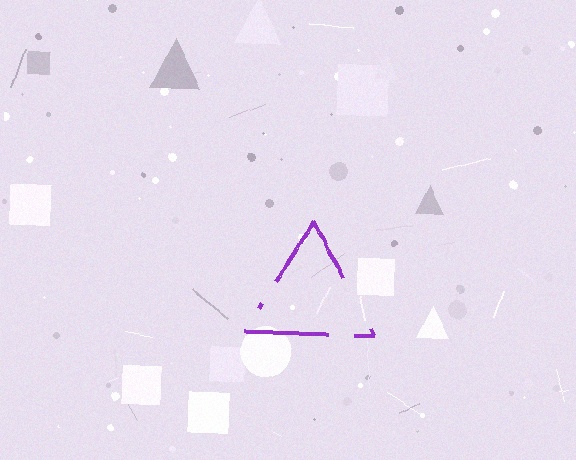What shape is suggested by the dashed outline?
The dashed outline suggests a triangle.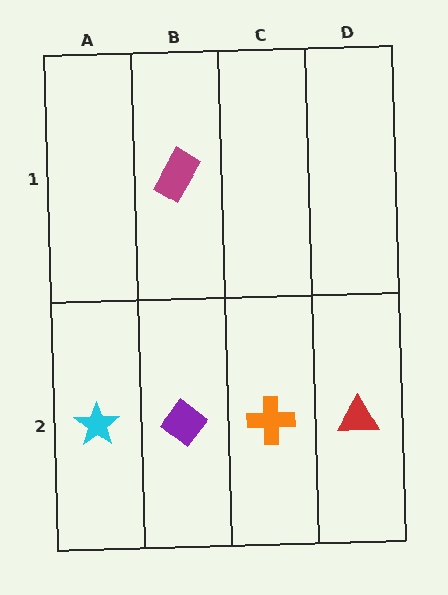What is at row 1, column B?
A magenta rectangle.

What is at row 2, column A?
A cyan star.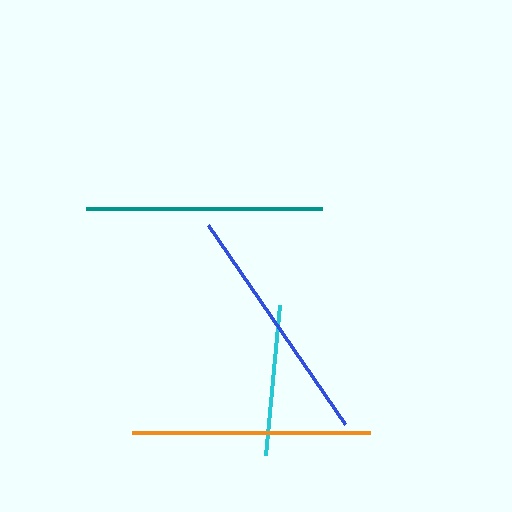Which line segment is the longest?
The blue line is the longest at approximately 241 pixels.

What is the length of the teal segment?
The teal segment is approximately 236 pixels long.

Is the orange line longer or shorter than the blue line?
The blue line is longer than the orange line.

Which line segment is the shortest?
The cyan line is the shortest at approximately 150 pixels.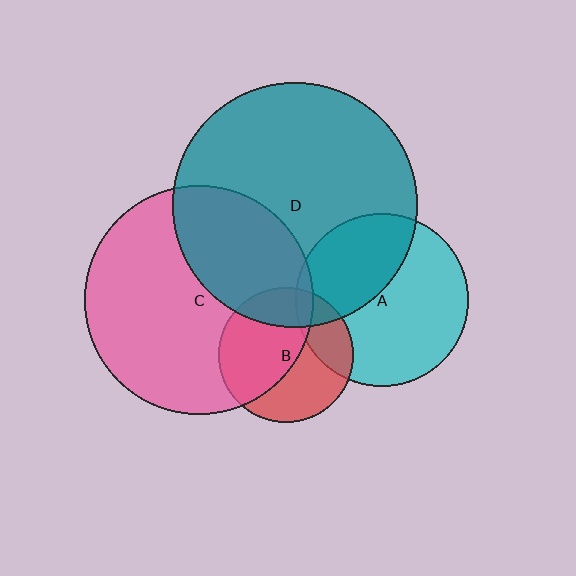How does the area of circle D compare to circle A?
Approximately 2.0 times.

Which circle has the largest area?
Circle D (teal).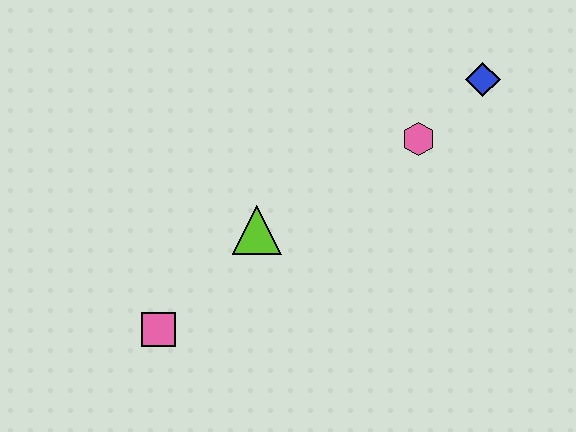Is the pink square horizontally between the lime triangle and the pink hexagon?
No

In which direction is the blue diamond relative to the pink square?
The blue diamond is to the right of the pink square.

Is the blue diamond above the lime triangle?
Yes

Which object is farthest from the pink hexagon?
The pink square is farthest from the pink hexagon.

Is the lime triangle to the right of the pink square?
Yes